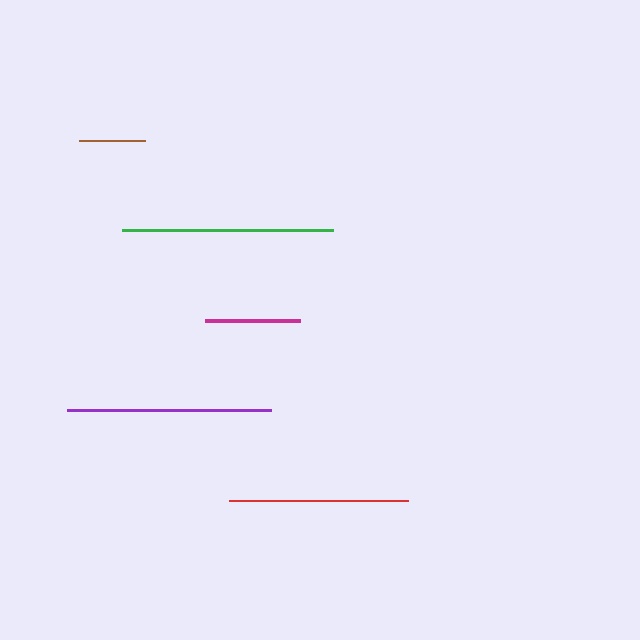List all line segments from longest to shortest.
From longest to shortest: green, purple, red, magenta, brown.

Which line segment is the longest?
The green line is the longest at approximately 211 pixels.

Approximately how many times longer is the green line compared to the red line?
The green line is approximately 1.2 times the length of the red line.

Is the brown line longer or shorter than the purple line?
The purple line is longer than the brown line.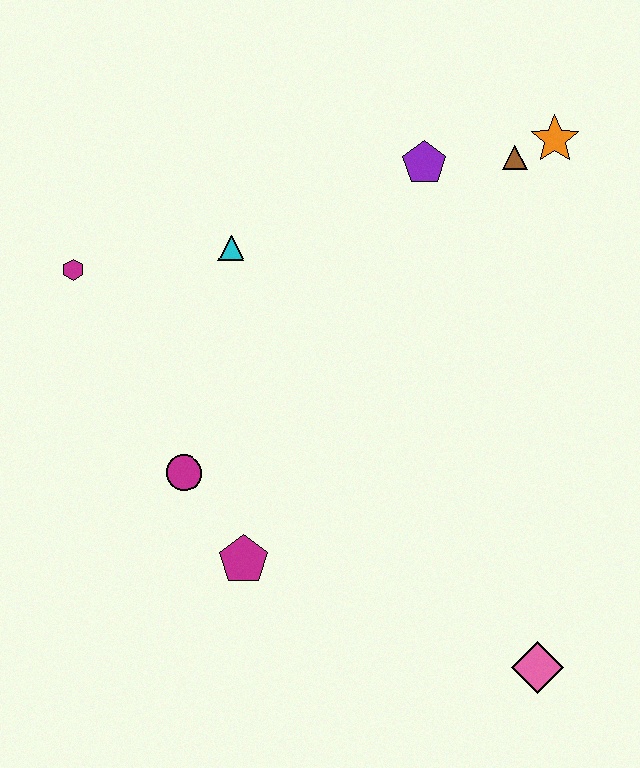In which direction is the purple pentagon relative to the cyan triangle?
The purple pentagon is to the right of the cyan triangle.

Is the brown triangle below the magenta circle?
No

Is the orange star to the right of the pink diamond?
Yes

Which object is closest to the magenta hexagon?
The cyan triangle is closest to the magenta hexagon.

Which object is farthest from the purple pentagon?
The pink diamond is farthest from the purple pentagon.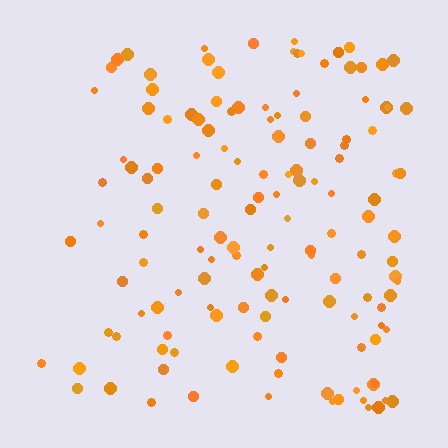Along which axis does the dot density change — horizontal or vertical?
Horizontal.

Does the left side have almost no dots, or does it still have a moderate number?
Still a moderate number, just noticeably fewer than the right.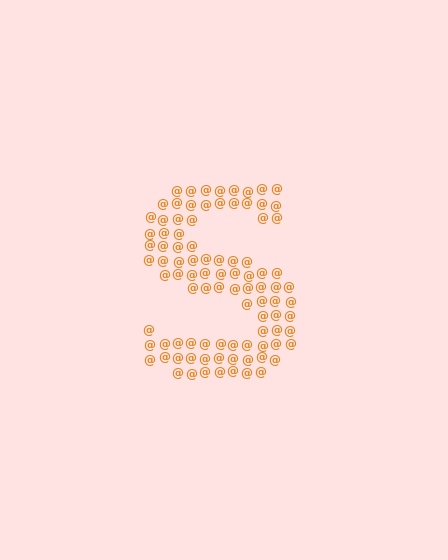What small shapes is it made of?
It is made of small at signs.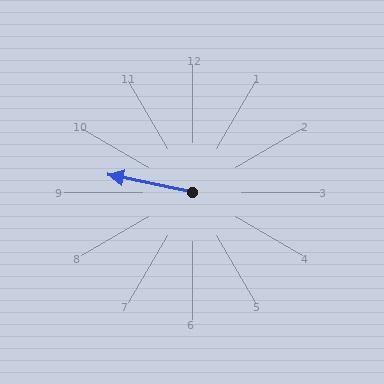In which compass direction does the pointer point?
West.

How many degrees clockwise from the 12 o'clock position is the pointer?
Approximately 282 degrees.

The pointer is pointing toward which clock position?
Roughly 9 o'clock.